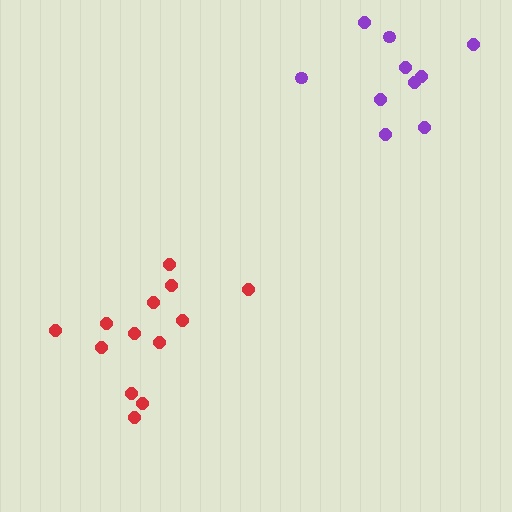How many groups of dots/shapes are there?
There are 2 groups.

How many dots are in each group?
Group 1: 13 dots, Group 2: 10 dots (23 total).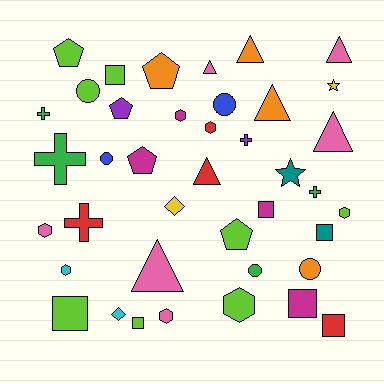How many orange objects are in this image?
There are 4 orange objects.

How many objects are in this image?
There are 40 objects.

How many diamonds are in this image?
There are 2 diamonds.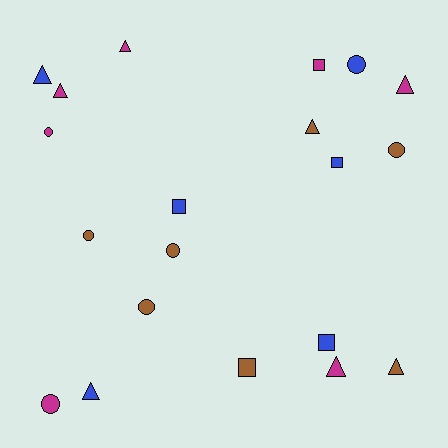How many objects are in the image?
There are 20 objects.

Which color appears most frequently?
Brown, with 7 objects.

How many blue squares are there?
There are 3 blue squares.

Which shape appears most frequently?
Triangle, with 8 objects.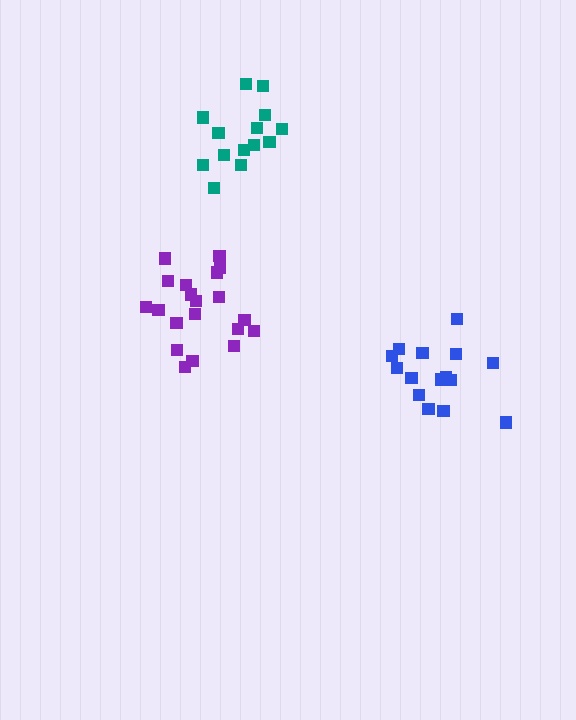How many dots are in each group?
Group 1: 20 dots, Group 2: 15 dots, Group 3: 14 dots (49 total).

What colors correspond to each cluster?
The clusters are colored: purple, blue, teal.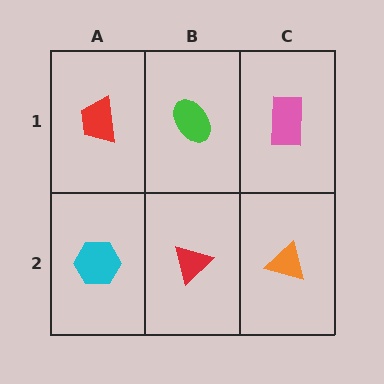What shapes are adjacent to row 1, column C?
An orange triangle (row 2, column C), a green ellipse (row 1, column B).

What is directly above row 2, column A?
A red trapezoid.